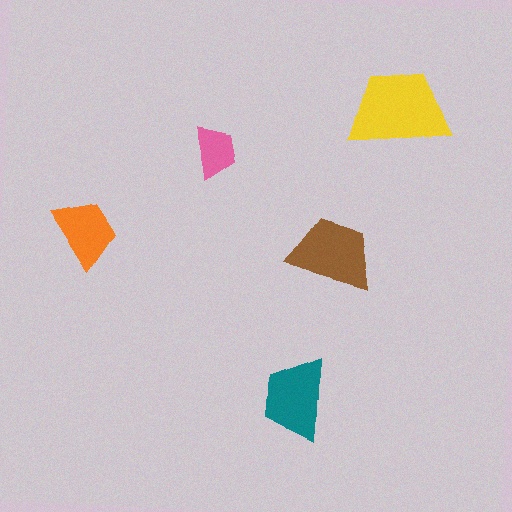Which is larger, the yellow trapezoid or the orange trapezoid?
The yellow one.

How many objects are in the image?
There are 5 objects in the image.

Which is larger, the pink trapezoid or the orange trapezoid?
The orange one.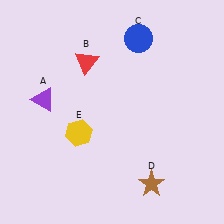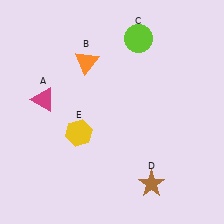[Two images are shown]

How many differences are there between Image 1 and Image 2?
There are 3 differences between the two images.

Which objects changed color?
A changed from purple to magenta. B changed from red to orange. C changed from blue to lime.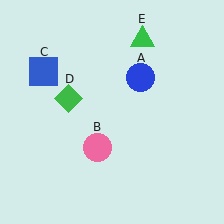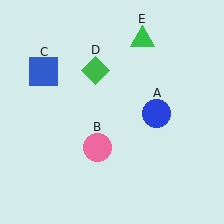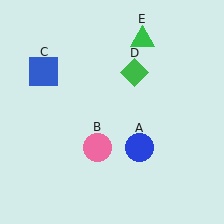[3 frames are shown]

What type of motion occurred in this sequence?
The blue circle (object A), green diamond (object D) rotated clockwise around the center of the scene.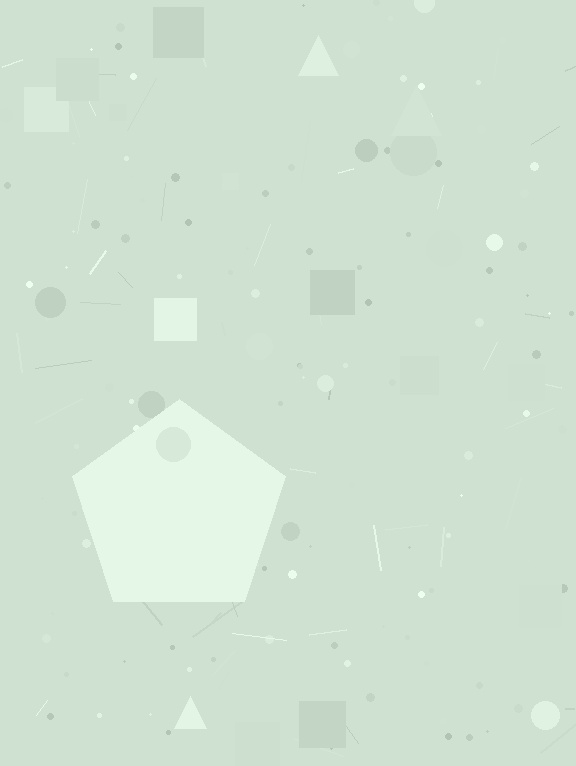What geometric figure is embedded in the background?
A pentagon is embedded in the background.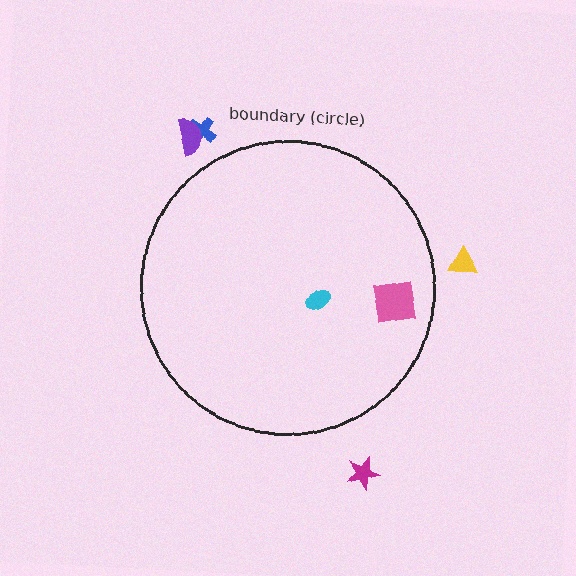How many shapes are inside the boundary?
2 inside, 4 outside.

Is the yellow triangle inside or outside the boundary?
Outside.